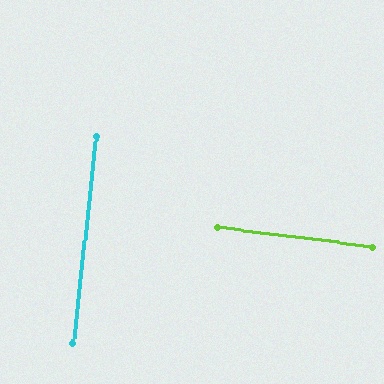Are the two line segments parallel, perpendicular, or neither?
Perpendicular — they meet at approximately 89°.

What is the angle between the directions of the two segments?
Approximately 89 degrees.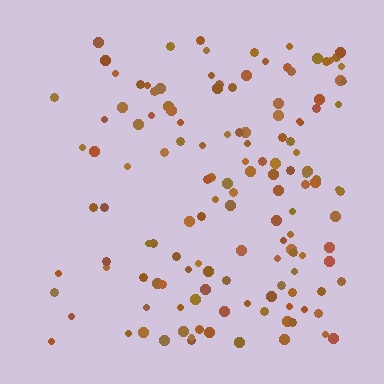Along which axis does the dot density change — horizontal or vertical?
Horizontal.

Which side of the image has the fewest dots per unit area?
The left.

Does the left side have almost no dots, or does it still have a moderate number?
Still a moderate number, just noticeably fewer than the right.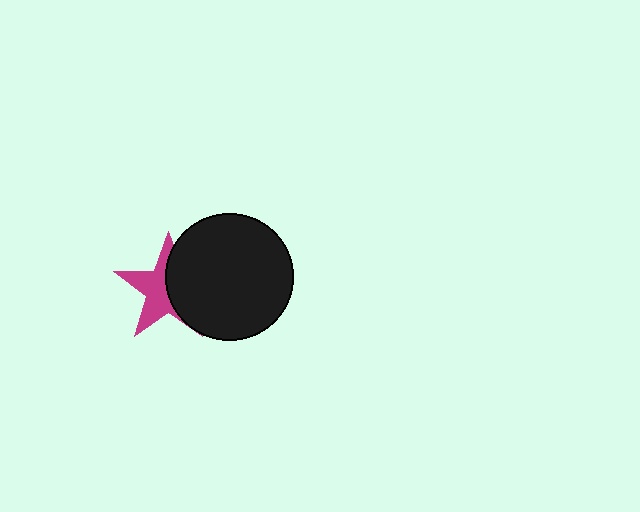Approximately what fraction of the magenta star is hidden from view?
Roughly 48% of the magenta star is hidden behind the black circle.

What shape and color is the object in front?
The object in front is a black circle.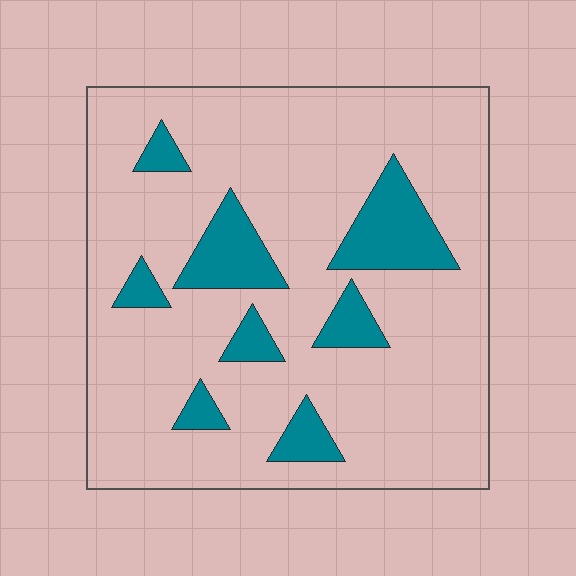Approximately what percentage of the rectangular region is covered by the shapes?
Approximately 15%.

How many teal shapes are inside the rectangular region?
8.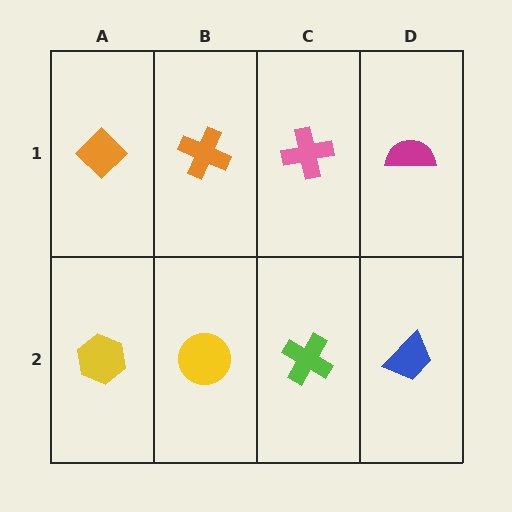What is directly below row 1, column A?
A yellow hexagon.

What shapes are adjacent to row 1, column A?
A yellow hexagon (row 2, column A), an orange cross (row 1, column B).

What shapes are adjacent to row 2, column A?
An orange diamond (row 1, column A), a yellow circle (row 2, column B).